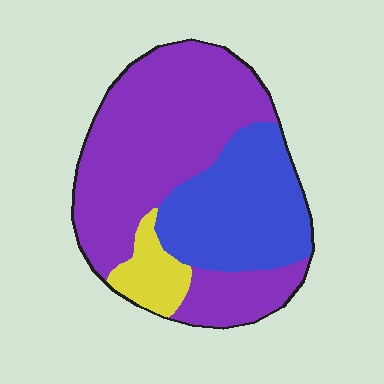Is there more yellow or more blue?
Blue.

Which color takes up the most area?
Purple, at roughly 60%.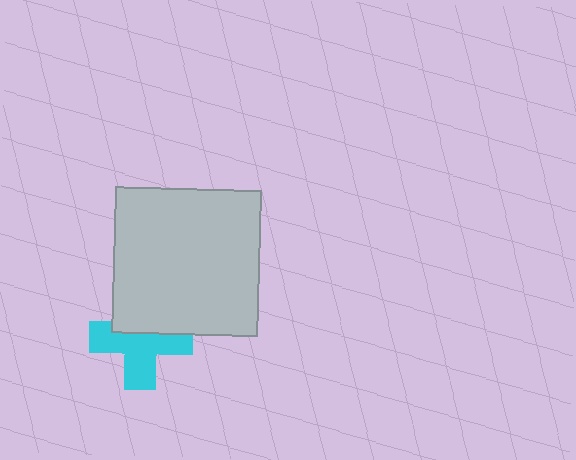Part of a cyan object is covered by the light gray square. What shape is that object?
It is a cross.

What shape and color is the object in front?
The object in front is a light gray square.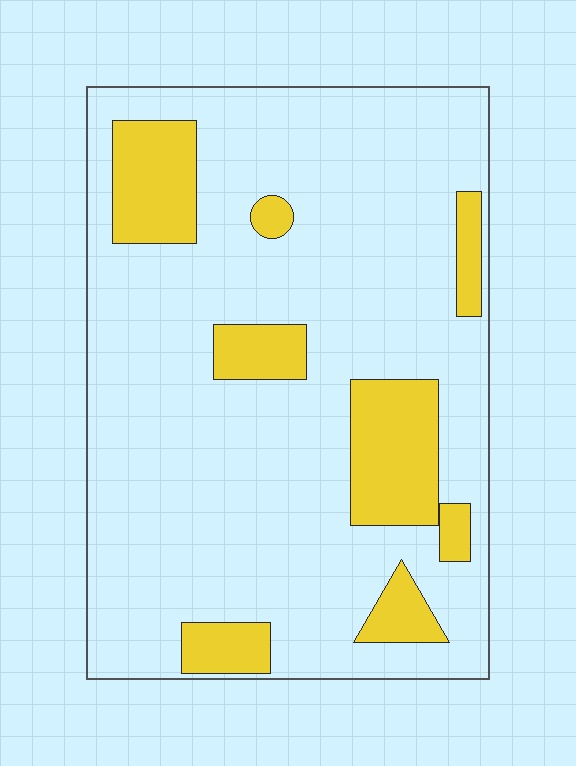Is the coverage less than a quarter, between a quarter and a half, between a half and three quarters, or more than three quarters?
Less than a quarter.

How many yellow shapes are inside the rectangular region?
8.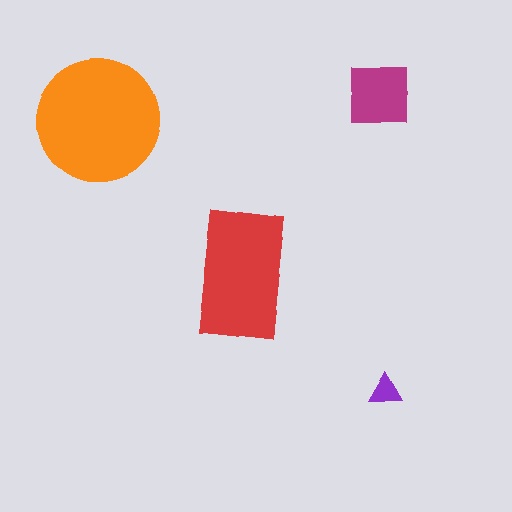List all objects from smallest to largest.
The purple triangle, the magenta square, the red rectangle, the orange circle.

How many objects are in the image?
There are 4 objects in the image.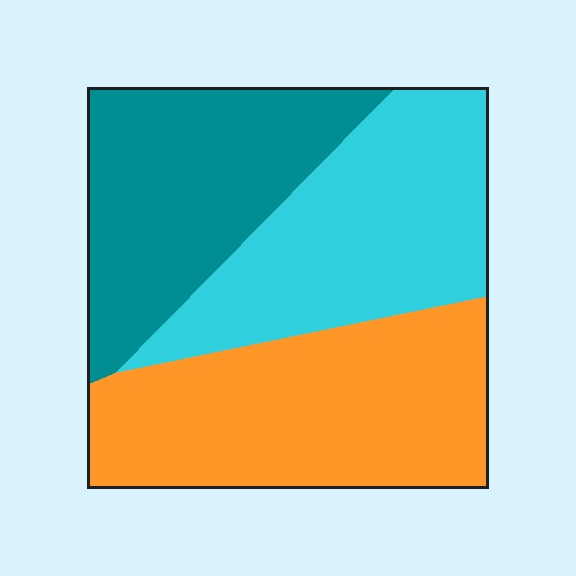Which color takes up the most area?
Orange, at roughly 40%.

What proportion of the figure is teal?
Teal takes up about one third (1/3) of the figure.